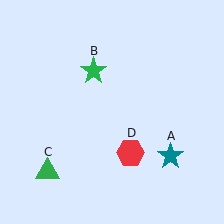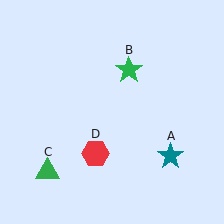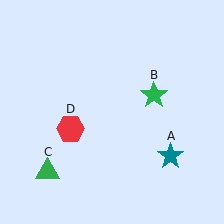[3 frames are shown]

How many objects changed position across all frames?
2 objects changed position: green star (object B), red hexagon (object D).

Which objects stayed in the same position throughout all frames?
Teal star (object A) and green triangle (object C) remained stationary.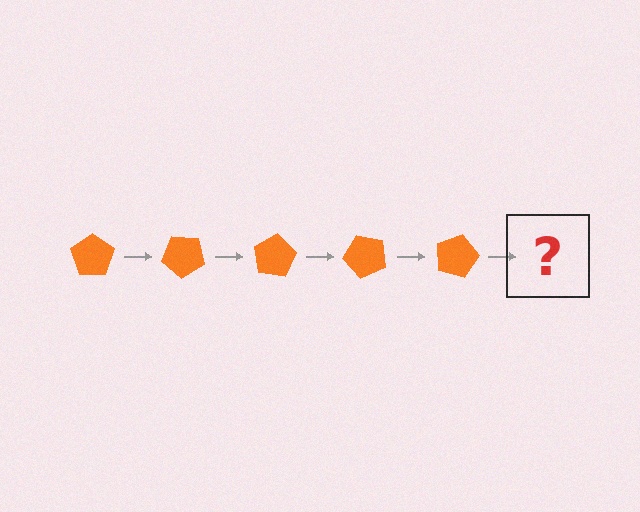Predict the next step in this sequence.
The next step is an orange pentagon rotated 200 degrees.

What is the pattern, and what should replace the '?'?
The pattern is that the pentagon rotates 40 degrees each step. The '?' should be an orange pentagon rotated 200 degrees.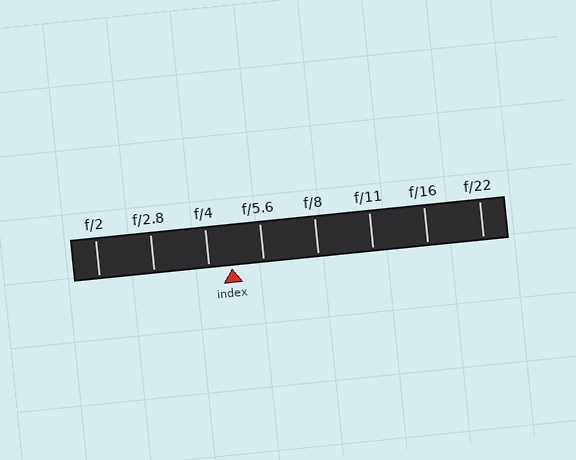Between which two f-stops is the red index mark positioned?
The index mark is between f/4 and f/5.6.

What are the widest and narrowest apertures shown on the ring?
The widest aperture shown is f/2 and the narrowest is f/22.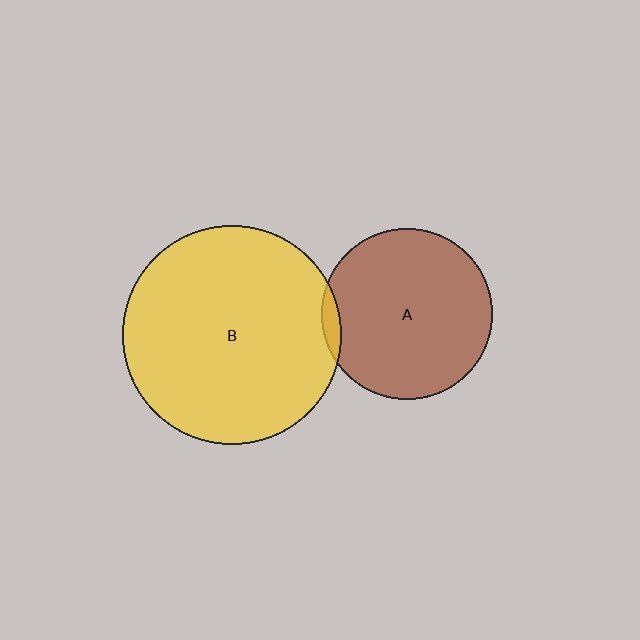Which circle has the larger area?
Circle B (yellow).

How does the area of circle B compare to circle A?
Approximately 1.6 times.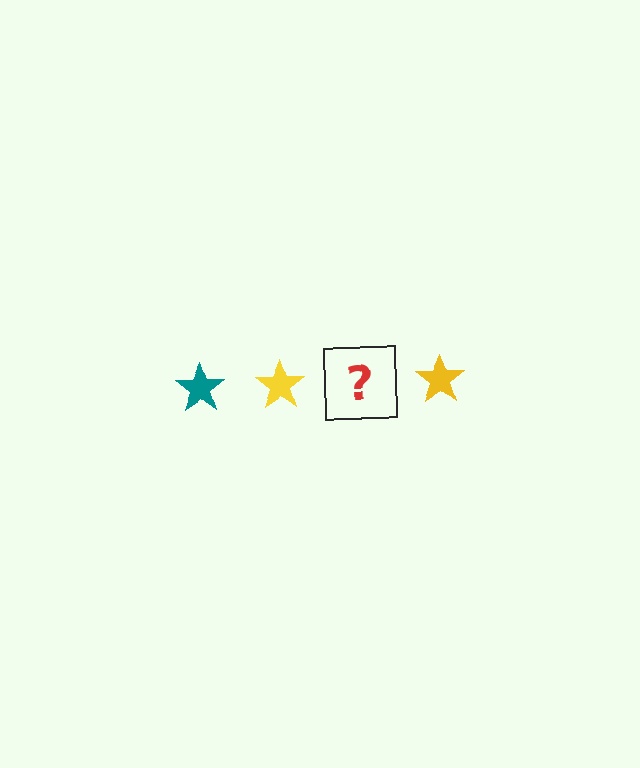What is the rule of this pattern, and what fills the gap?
The rule is that the pattern cycles through teal, yellow stars. The gap should be filled with a teal star.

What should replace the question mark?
The question mark should be replaced with a teal star.